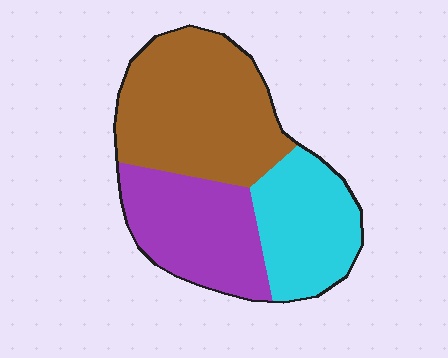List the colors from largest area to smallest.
From largest to smallest: brown, purple, cyan.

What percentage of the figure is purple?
Purple covers 30% of the figure.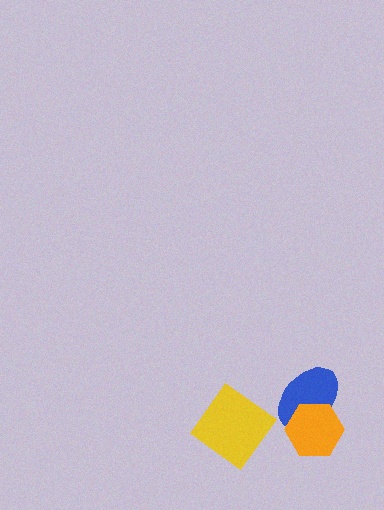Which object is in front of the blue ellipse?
The orange hexagon is in front of the blue ellipse.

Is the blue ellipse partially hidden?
Yes, it is partially covered by another shape.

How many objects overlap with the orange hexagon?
1 object overlaps with the orange hexagon.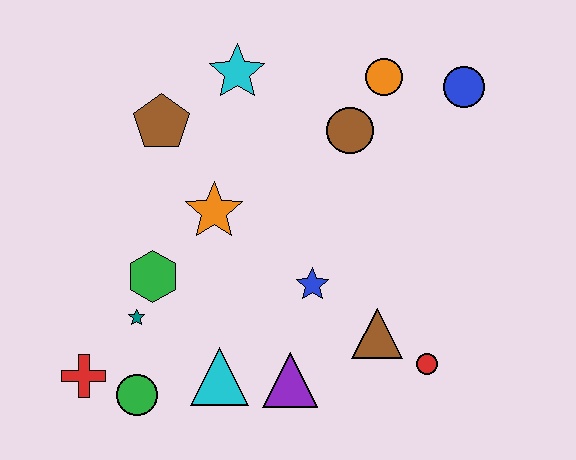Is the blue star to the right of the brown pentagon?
Yes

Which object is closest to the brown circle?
The orange circle is closest to the brown circle.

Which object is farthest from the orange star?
The blue circle is farthest from the orange star.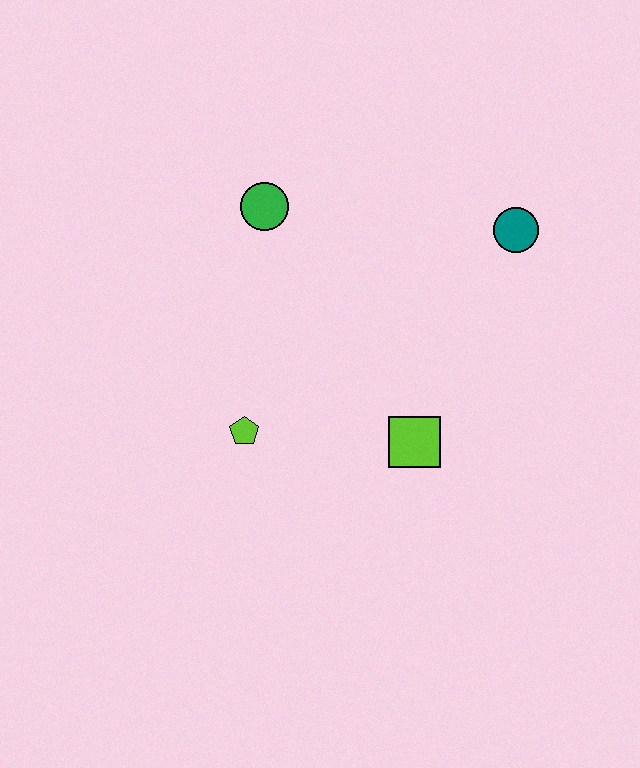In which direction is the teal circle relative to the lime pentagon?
The teal circle is to the right of the lime pentagon.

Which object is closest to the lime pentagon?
The lime square is closest to the lime pentagon.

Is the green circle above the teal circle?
Yes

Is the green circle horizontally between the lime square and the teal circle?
No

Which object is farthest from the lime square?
The green circle is farthest from the lime square.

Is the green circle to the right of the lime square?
No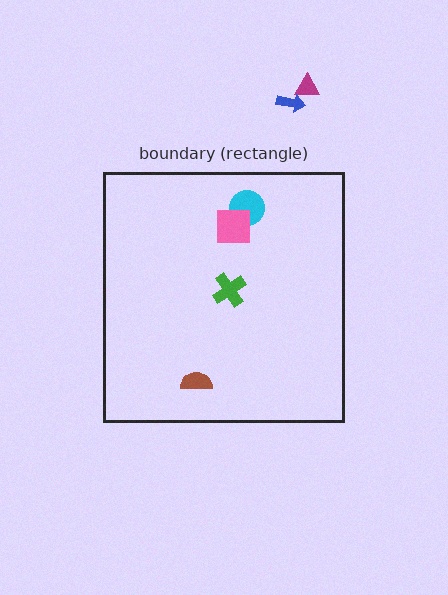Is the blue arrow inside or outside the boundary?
Outside.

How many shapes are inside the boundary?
4 inside, 2 outside.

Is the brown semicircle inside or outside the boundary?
Inside.